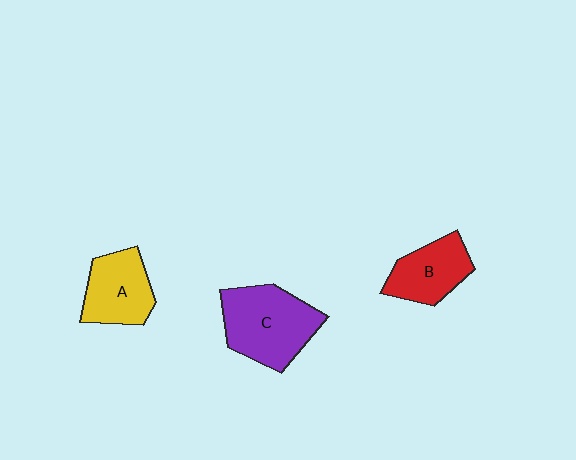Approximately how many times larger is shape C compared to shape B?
Approximately 1.5 times.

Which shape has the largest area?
Shape C (purple).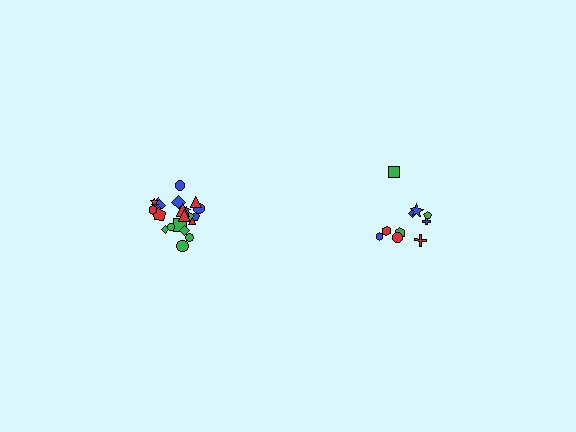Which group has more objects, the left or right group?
The left group.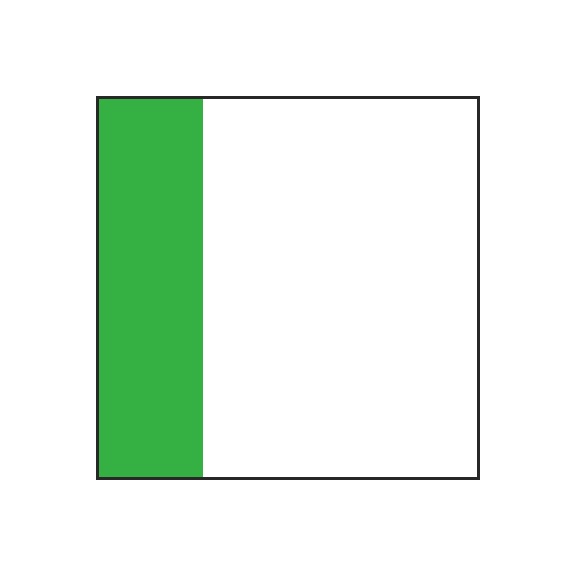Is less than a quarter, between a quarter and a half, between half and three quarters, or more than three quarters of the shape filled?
Between a quarter and a half.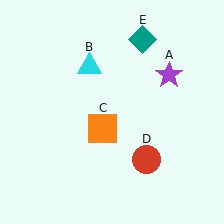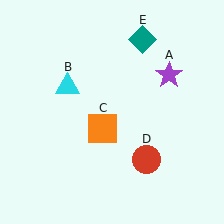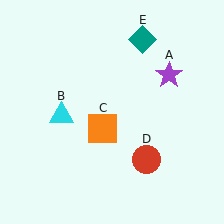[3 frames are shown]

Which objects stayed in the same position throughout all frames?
Purple star (object A) and orange square (object C) and red circle (object D) and teal diamond (object E) remained stationary.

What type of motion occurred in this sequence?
The cyan triangle (object B) rotated counterclockwise around the center of the scene.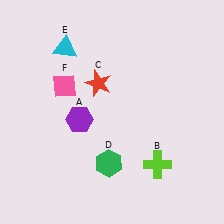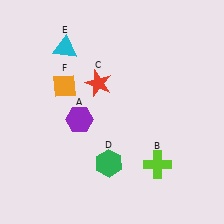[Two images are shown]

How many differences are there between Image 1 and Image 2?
There is 1 difference between the two images.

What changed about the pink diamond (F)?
In Image 1, F is pink. In Image 2, it changed to orange.